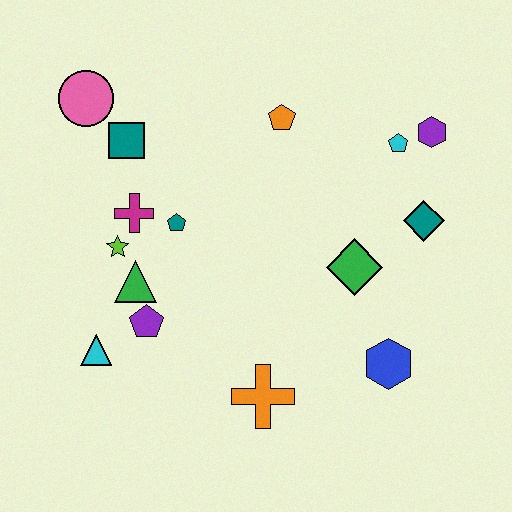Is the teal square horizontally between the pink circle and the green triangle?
Yes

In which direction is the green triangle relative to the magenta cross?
The green triangle is below the magenta cross.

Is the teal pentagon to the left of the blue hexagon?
Yes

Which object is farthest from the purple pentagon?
The purple hexagon is farthest from the purple pentagon.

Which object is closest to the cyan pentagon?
The purple hexagon is closest to the cyan pentagon.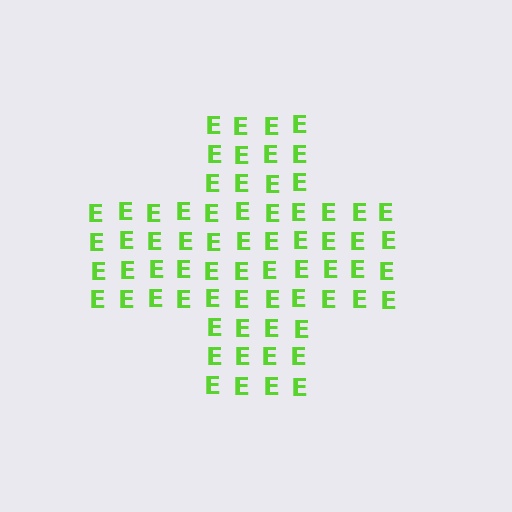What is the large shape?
The large shape is a cross.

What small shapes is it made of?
It is made of small letter E's.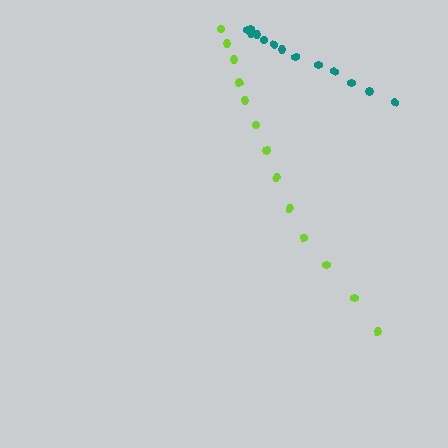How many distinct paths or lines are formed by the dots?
There are 2 distinct paths.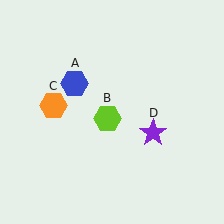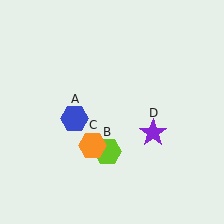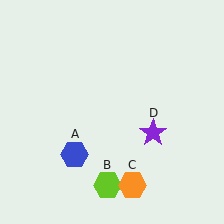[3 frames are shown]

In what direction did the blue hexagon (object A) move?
The blue hexagon (object A) moved down.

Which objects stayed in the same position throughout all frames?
Purple star (object D) remained stationary.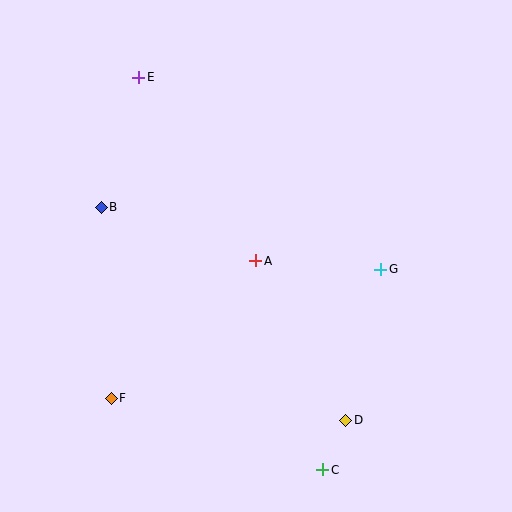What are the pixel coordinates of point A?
Point A is at (256, 261).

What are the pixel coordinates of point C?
Point C is at (323, 470).